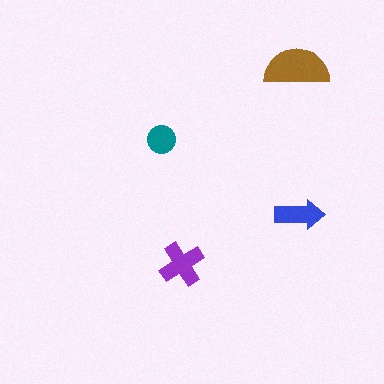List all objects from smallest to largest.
The teal circle, the blue arrow, the purple cross, the brown semicircle.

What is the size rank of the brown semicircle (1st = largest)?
1st.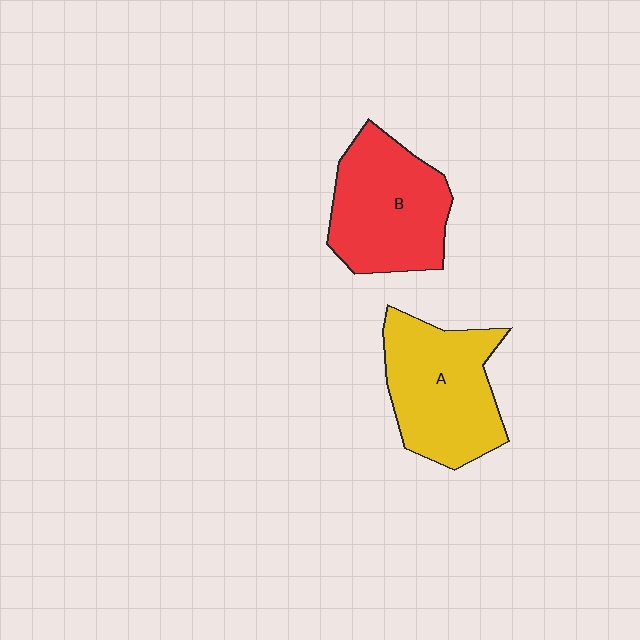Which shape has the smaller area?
Shape B (red).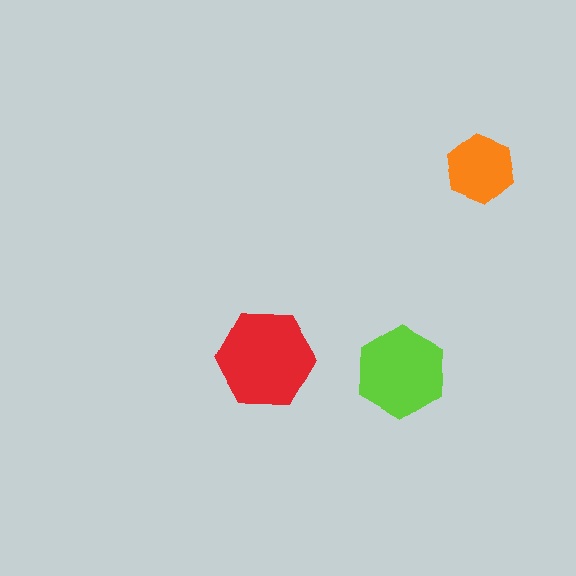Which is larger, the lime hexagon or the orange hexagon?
The lime one.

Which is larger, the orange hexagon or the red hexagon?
The red one.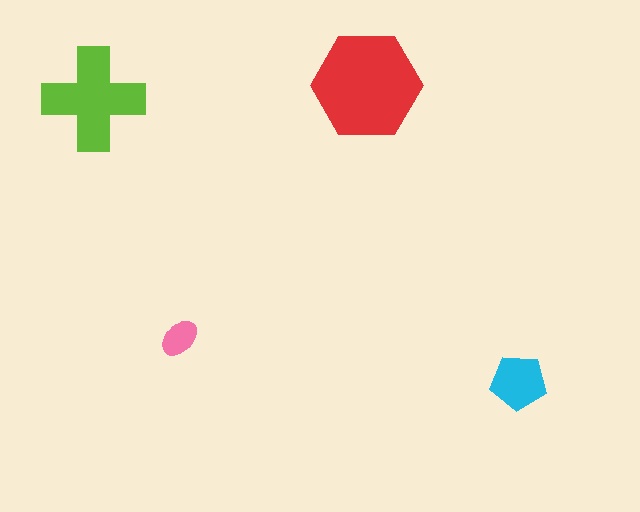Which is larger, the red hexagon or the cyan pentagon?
The red hexagon.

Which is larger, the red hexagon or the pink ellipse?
The red hexagon.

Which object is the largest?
The red hexagon.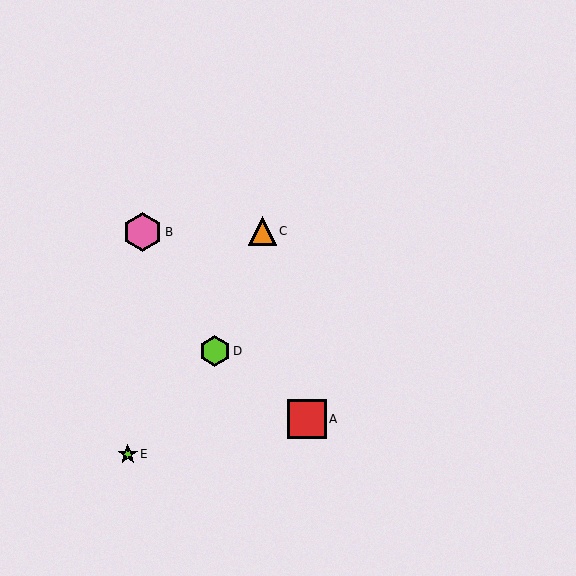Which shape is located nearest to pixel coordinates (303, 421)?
The red square (labeled A) at (307, 419) is nearest to that location.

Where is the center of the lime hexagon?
The center of the lime hexagon is at (215, 351).